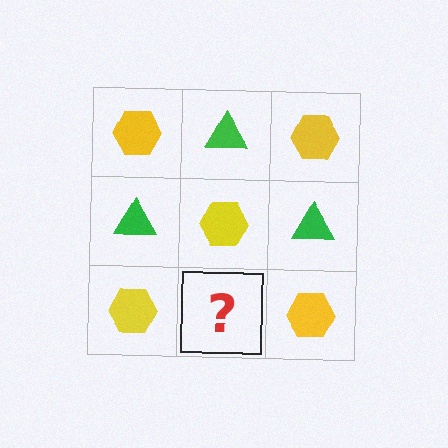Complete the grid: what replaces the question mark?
The question mark should be replaced with a green triangle.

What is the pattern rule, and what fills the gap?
The rule is that it alternates yellow hexagon and green triangle in a checkerboard pattern. The gap should be filled with a green triangle.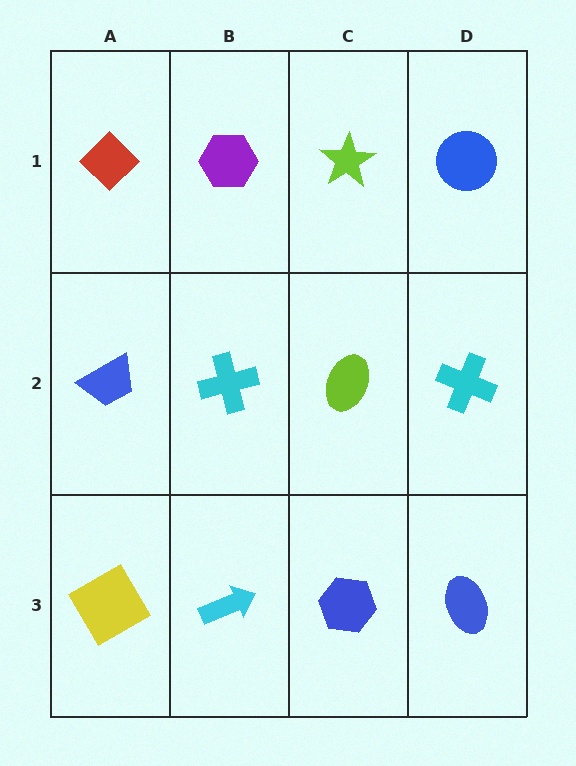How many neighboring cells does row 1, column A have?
2.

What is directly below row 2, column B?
A cyan arrow.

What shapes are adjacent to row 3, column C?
A lime ellipse (row 2, column C), a cyan arrow (row 3, column B), a blue ellipse (row 3, column D).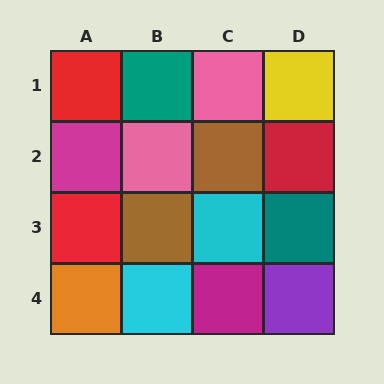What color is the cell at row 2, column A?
Magenta.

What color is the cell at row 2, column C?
Brown.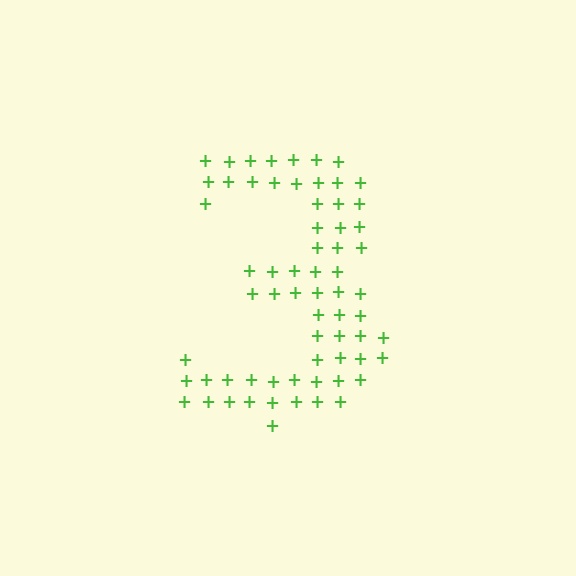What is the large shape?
The large shape is the digit 3.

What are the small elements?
The small elements are plus signs.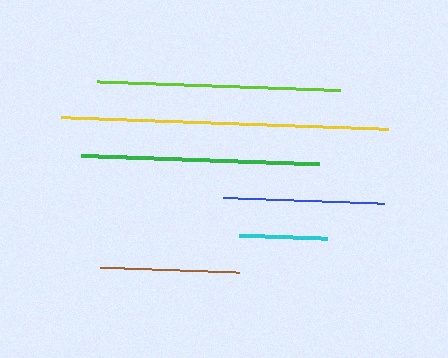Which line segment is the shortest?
The cyan line is the shortest at approximately 88 pixels.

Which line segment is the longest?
The yellow line is the longest at approximately 327 pixels.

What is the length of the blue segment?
The blue segment is approximately 161 pixels long.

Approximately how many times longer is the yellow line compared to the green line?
The yellow line is approximately 1.4 times the length of the green line.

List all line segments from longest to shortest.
From longest to shortest: yellow, lime, green, blue, brown, cyan.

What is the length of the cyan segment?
The cyan segment is approximately 88 pixels long.